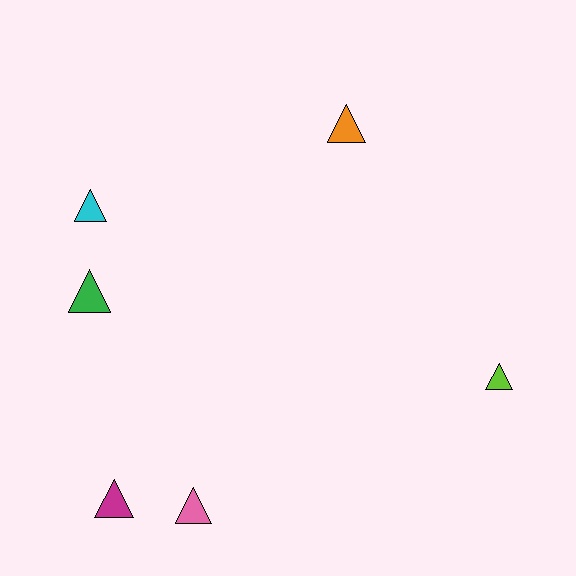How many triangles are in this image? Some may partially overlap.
There are 6 triangles.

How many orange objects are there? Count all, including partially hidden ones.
There is 1 orange object.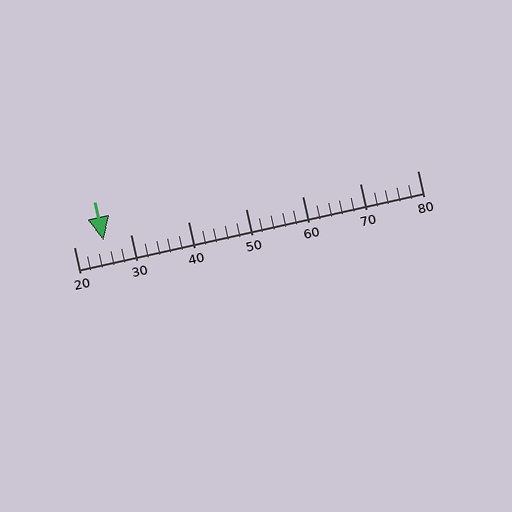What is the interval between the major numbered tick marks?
The major tick marks are spaced 10 units apart.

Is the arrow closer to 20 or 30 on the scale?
The arrow is closer to 30.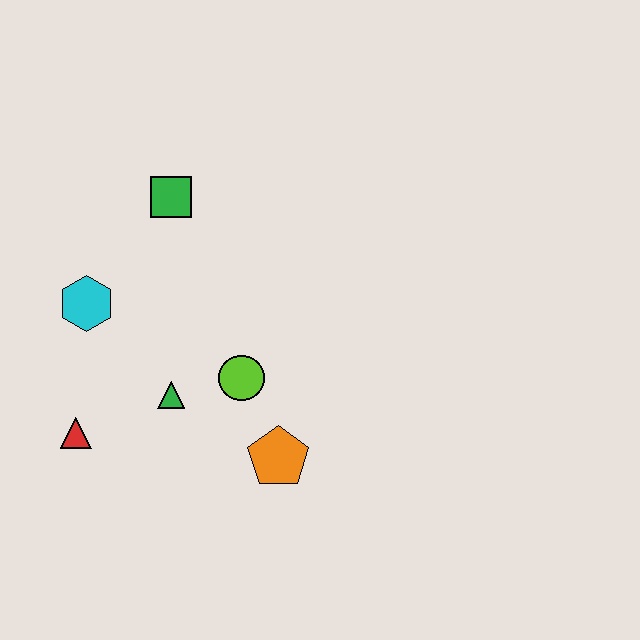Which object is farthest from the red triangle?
The green square is farthest from the red triangle.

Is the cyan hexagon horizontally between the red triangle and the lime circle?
Yes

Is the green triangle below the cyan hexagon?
Yes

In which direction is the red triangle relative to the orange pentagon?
The red triangle is to the left of the orange pentagon.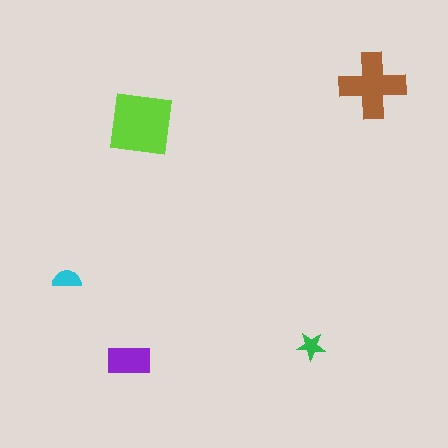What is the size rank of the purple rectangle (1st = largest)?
3rd.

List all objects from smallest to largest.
The green star, the cyan semicircle, the purple rectangle, the brown cross, the lime square.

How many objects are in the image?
There are 5 objects in the image.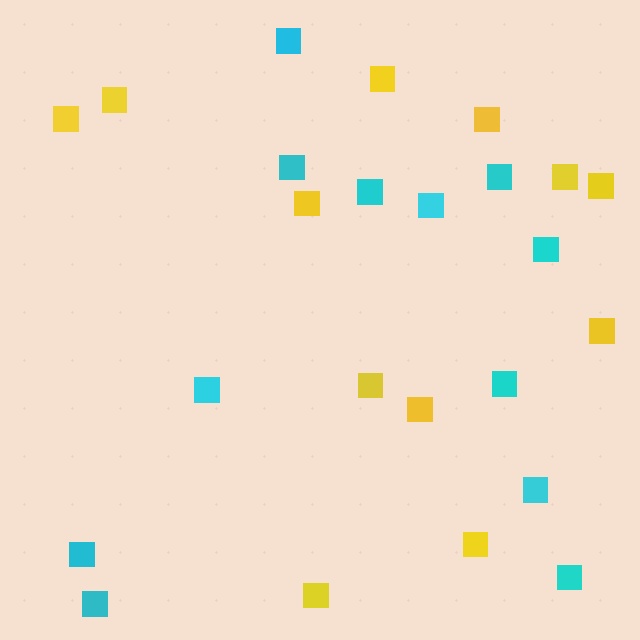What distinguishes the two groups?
There are 2 groups: one group of yellow squares (12) and one group of cyan squares (12).